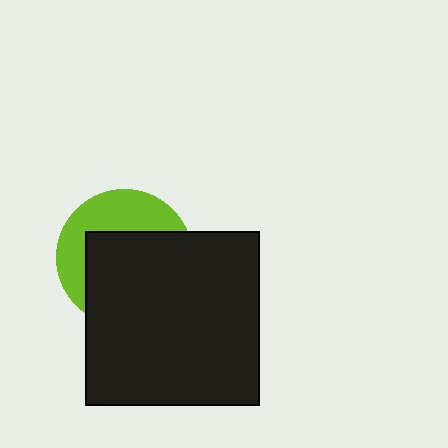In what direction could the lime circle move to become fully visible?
The lime circle could move toward the upper-left. That would shift it out from behind the black square entirely.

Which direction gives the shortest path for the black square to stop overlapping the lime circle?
Moving toward the lower-right gives the shortest separation.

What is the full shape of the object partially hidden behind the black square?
The partially hidden object is a lime circle.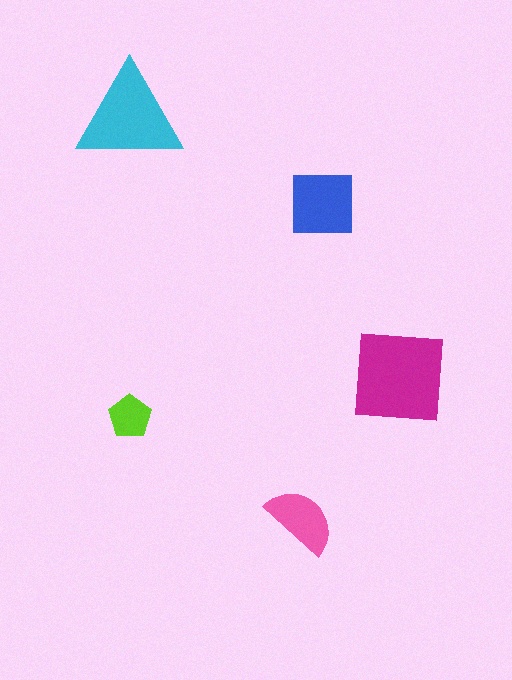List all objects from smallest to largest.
The lime pentagon, the pink semicircle, the blue square, the cyan triangle, the magenta square.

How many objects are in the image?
There are 5 objects in the image.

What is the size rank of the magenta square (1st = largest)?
1st.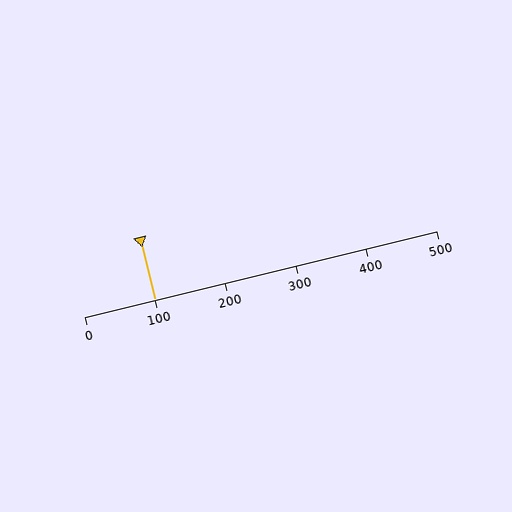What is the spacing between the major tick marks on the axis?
The major ticks are spaced 100 apart.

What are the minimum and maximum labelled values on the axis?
The axis runs from 0 to 500.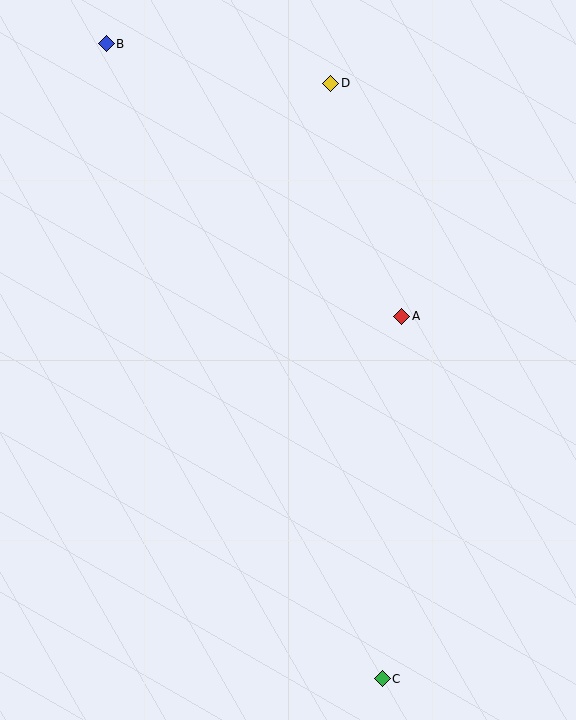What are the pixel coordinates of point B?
Point B is at (106, 44).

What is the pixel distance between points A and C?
The distance between A and C is 363 pixels.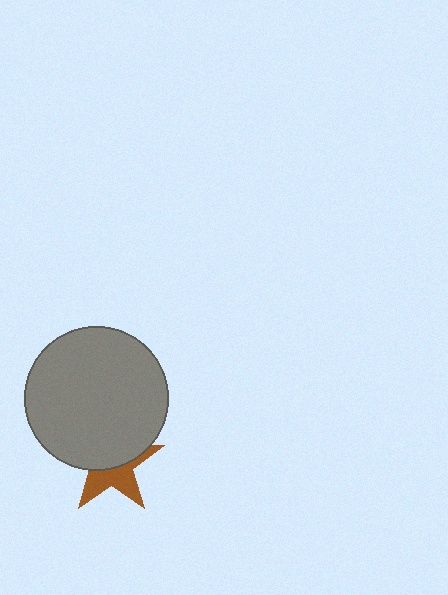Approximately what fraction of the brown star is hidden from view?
Roughly 56% of the brown star is hidden behind the gray circle.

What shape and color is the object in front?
The object in front is a gray circle.